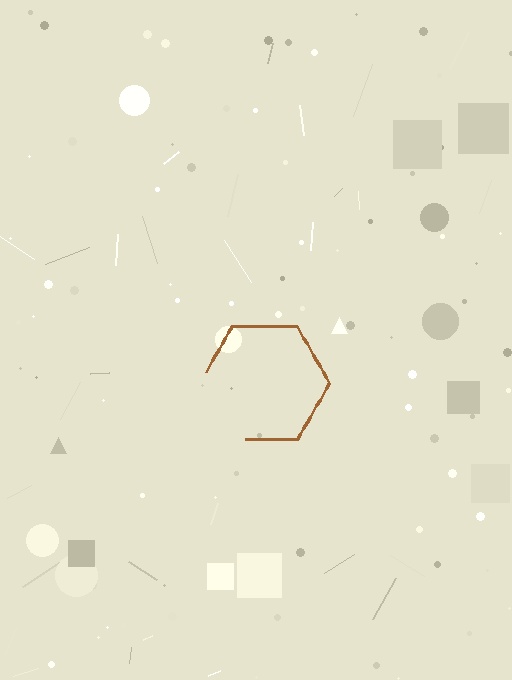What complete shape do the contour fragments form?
The contour fragments form a hexagon.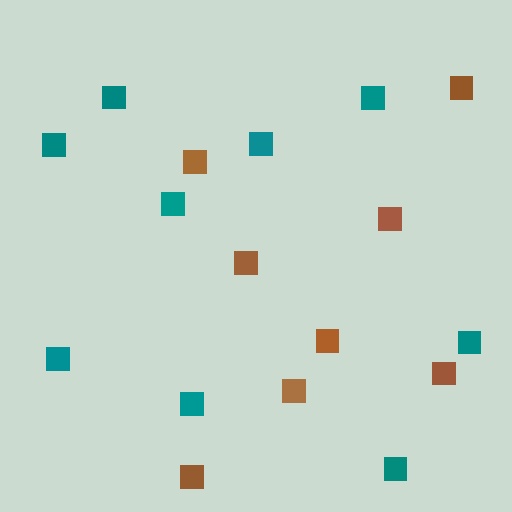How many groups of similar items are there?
There are 2 groups: one group of brown squares (8) and one group of teal squares (9).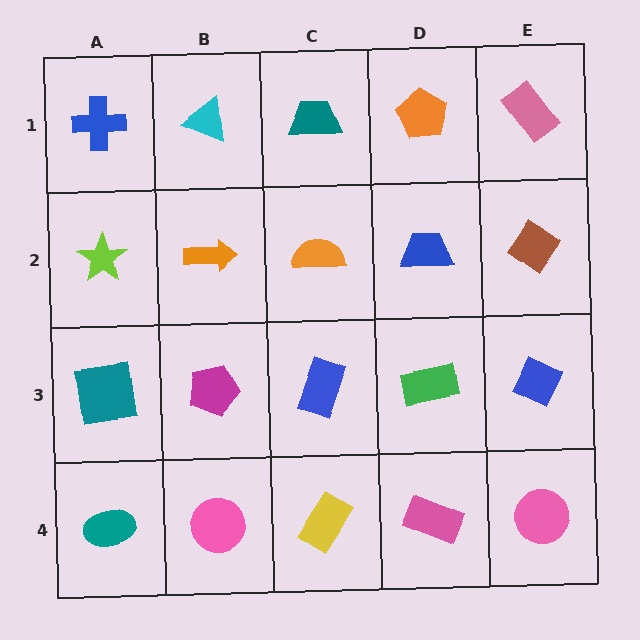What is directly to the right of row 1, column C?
An orange pentagon.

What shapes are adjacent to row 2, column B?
A cyan triangle (row 1, column B), a magenta pentagon (row 3, column B), a lime star (row 2, column A), an orange semicircle (row 2, column C).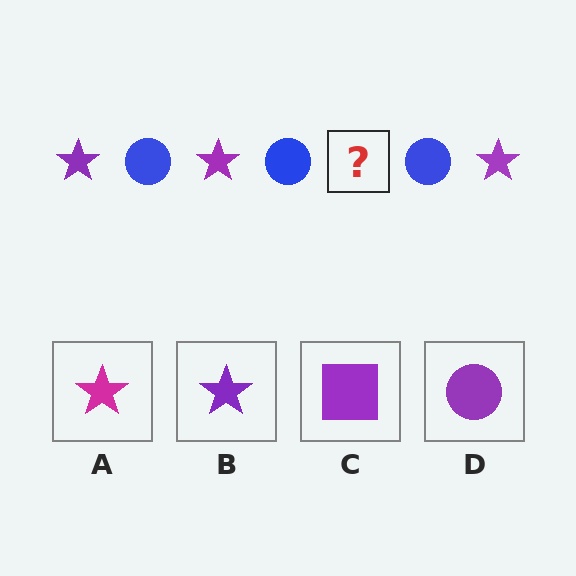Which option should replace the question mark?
Option B.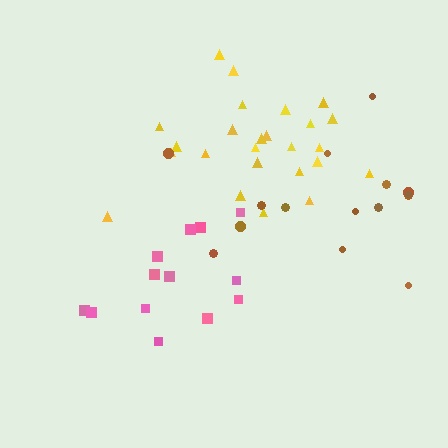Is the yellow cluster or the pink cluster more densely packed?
Yellow.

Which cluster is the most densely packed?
Yellow.